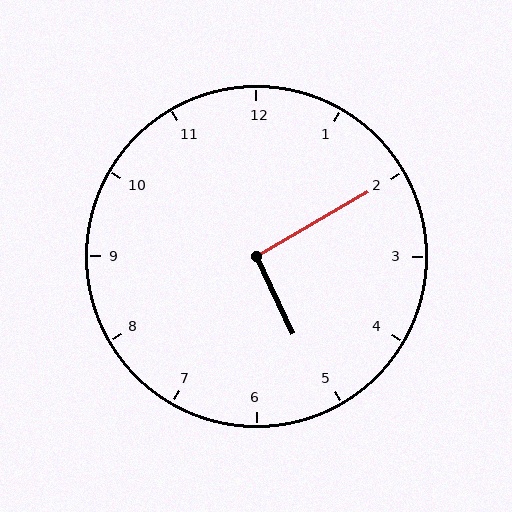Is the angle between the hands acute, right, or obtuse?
It is right.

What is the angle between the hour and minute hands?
Approximately 95 degrees.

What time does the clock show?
5:10.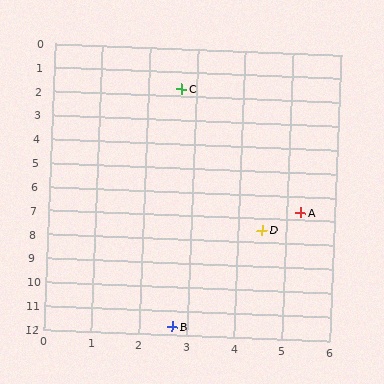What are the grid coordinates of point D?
Point D is at approximately (4.5, 7.5).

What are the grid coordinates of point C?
Point C is at approximately (2.7, 1.7).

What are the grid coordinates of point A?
Point A is at approximately (5.3, 6.7).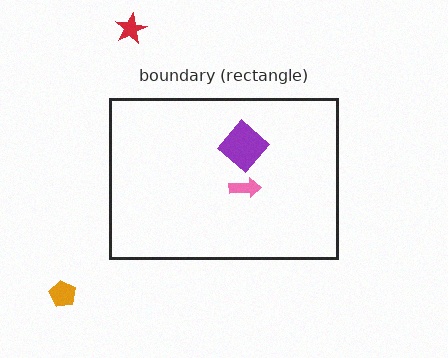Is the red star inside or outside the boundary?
Outside.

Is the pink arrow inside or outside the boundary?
Inside.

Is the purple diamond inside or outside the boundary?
Inside.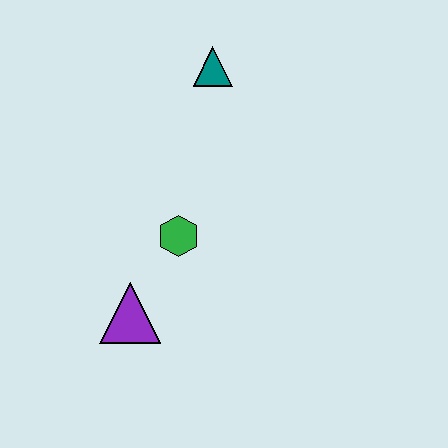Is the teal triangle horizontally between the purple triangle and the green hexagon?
No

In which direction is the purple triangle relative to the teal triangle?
The purple triangle is below the teal triangle.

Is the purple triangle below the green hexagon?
Yes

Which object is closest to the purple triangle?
The green hexagon is closest to the purple triangle.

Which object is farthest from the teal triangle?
The purple triangle is farthest from the teal triangle.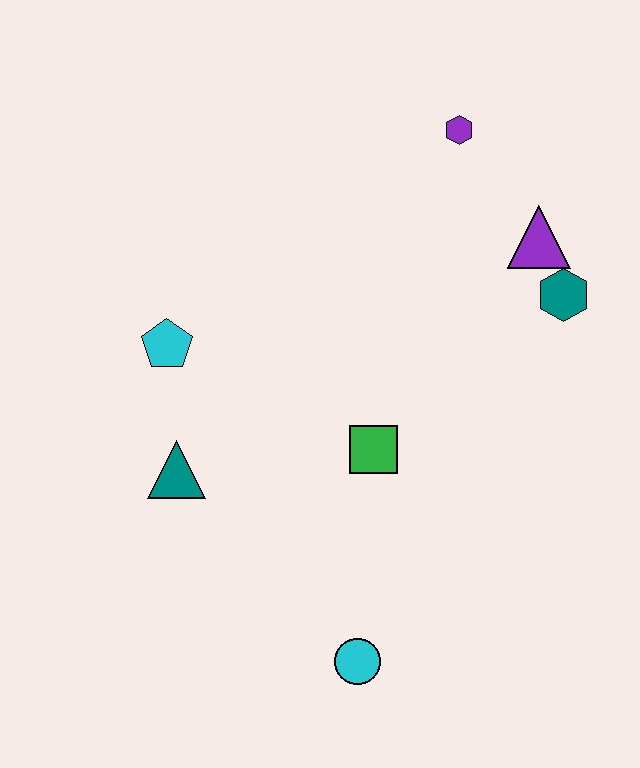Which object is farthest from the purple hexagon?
The cyan circle is farthest from the purple hexagon.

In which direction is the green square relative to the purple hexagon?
The green square is below the purple hexagon.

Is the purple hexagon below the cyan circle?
No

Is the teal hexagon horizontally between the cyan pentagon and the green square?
No